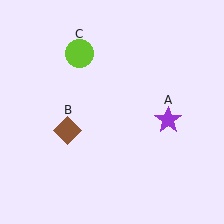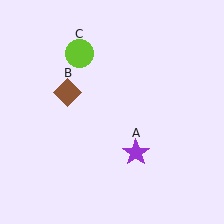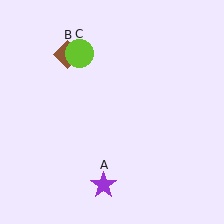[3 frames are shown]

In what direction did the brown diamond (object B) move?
The brown diamond (object B) moved up.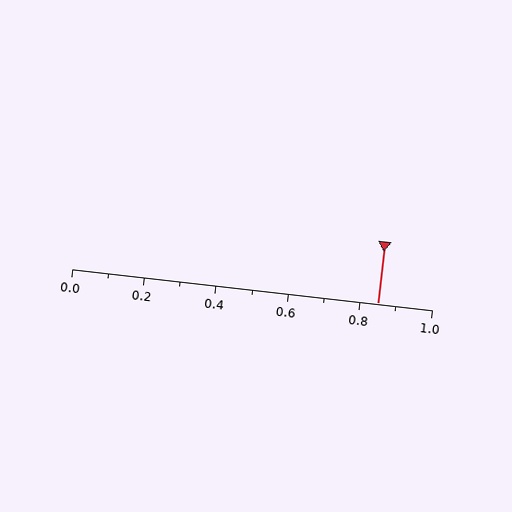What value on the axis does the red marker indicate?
The marker indicates approximately 0.85.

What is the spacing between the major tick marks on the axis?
The major ticks are spaced 0.2 apart.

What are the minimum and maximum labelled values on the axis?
The axis runs from 0.0 to 1.0.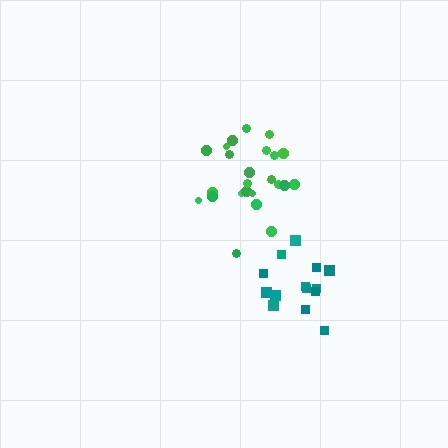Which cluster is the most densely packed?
Green.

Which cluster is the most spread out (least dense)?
Teal.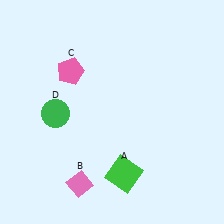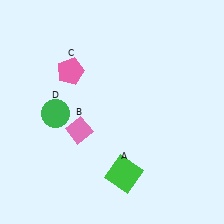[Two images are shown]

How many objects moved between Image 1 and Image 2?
1 object moved between the two images.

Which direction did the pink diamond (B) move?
The pink diamond (B) moved up.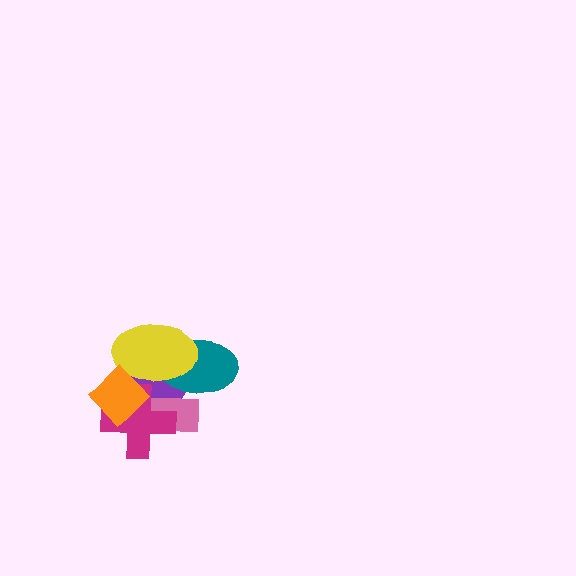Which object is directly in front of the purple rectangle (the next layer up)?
The pink rectangle is directly in front of the purple rectangle.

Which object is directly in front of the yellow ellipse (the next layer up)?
The magenta cross is directly in front of the yellow ellipse.